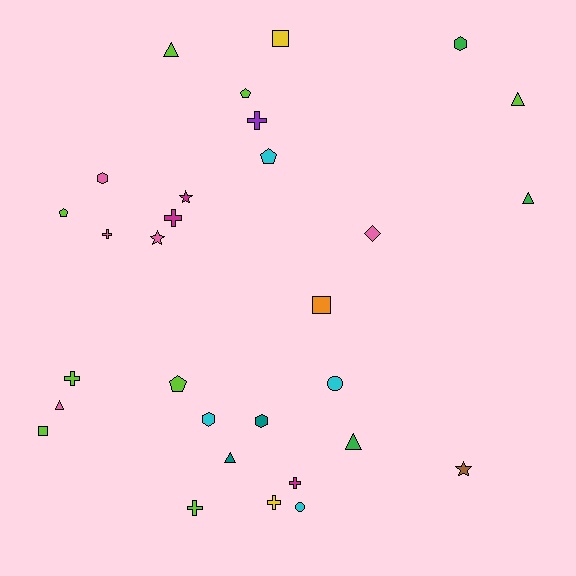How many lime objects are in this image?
There are 8 lime objects.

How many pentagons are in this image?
There are 4 pentagons.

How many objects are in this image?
There are 30 objects.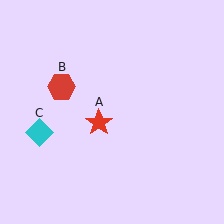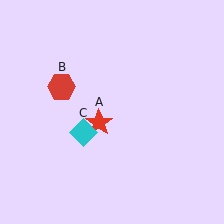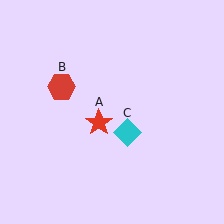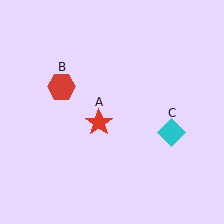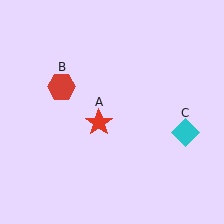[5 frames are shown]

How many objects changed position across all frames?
1 object changed position: cyan diamond (object C).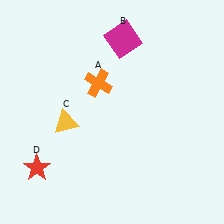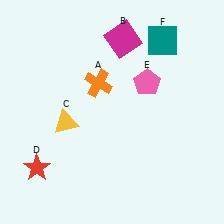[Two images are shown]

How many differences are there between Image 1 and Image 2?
There are 2 differences between the two images.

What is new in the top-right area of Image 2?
A pink pentagon (E) was added in the top-right area of Image 2.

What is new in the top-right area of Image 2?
A teal square (F) was added in the top-right area of Image 2.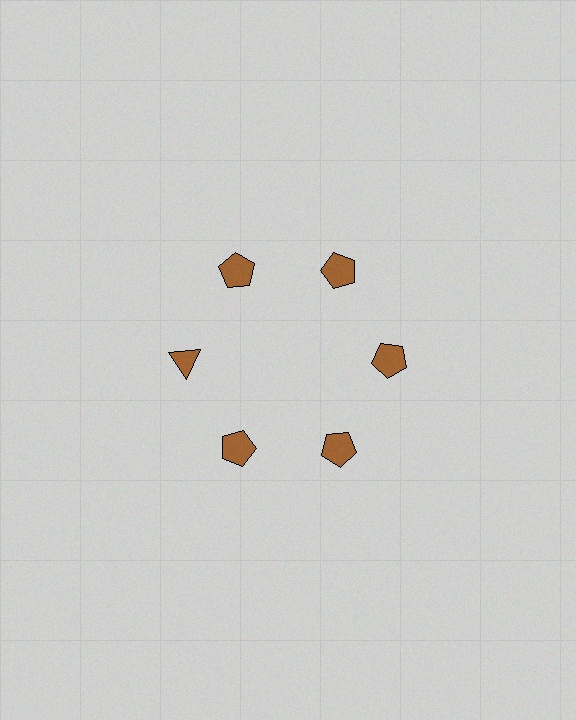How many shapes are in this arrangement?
There are 6 shapes arranged in a ring pattern.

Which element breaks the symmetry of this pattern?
The brown triangle at roughly the 9 o'clock position breaks the symmetry. All other shapes are brown pentagons.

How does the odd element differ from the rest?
It has a different shape: triangle instead of pentagon.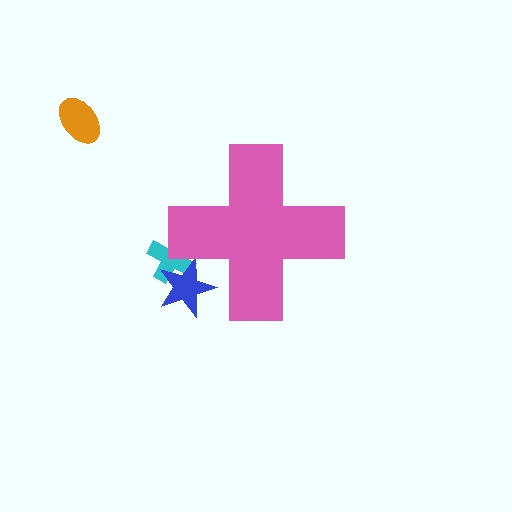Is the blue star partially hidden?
Yes, the blue star is partially hidden behind the pink cross.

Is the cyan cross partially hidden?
Yes, the cyan cross is partially hidden behind the pink cross.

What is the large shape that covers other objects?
A pink cross.